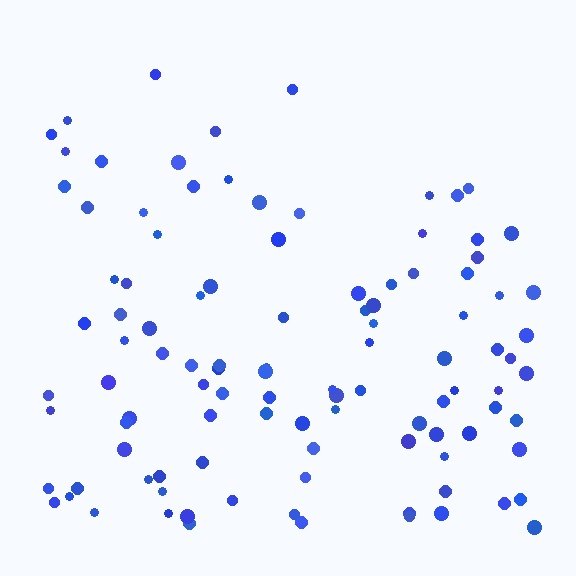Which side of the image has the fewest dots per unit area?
The top.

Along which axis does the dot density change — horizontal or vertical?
Vertical.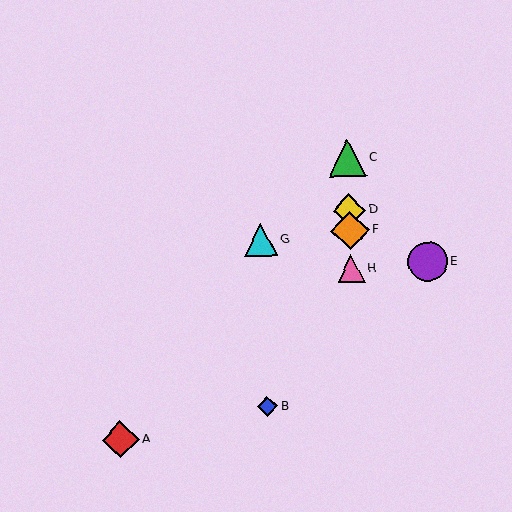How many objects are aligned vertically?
4 objects (C, D, F, H) are aligned vertically.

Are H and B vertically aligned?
No, H is at x≈351 and B is at x≈268.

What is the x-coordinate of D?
Object D is at x≈349.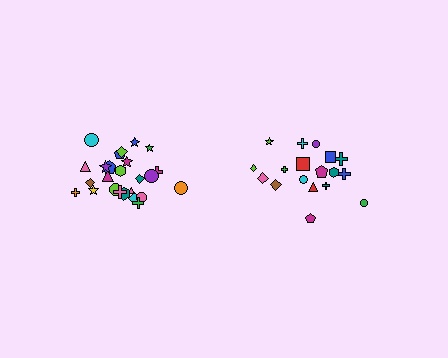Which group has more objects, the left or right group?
The left group.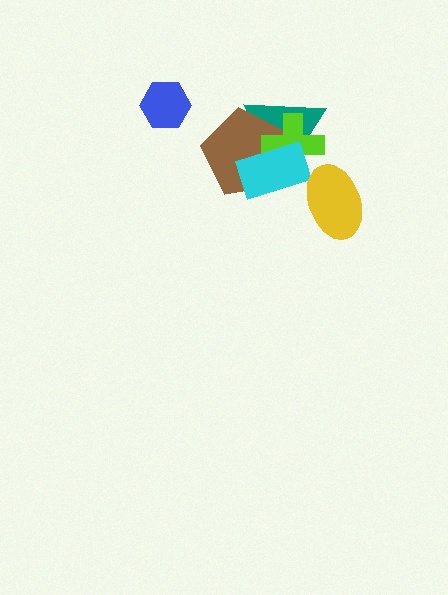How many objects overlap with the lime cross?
3 objects overlap with the lime cross.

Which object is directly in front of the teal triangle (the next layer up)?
The brown pentagon is directly in front of the teal triangle.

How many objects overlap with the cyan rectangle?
3 objects overlap with the cyan rectangle.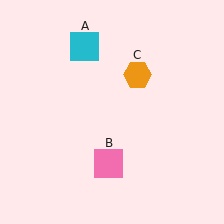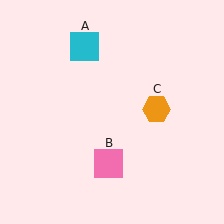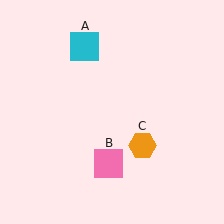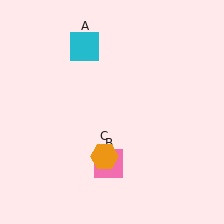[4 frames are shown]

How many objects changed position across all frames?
1 object changed position: orange hexagon (object C).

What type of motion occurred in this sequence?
The orange hexagon (object C) rotated clockwise around the center of the scene.